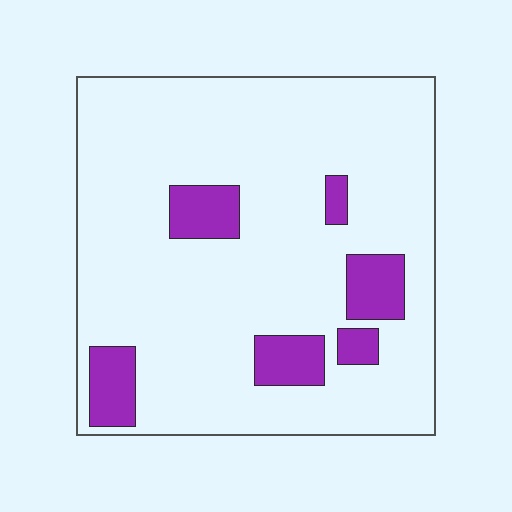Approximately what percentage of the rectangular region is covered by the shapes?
Approximately 15%.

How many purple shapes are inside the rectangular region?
6.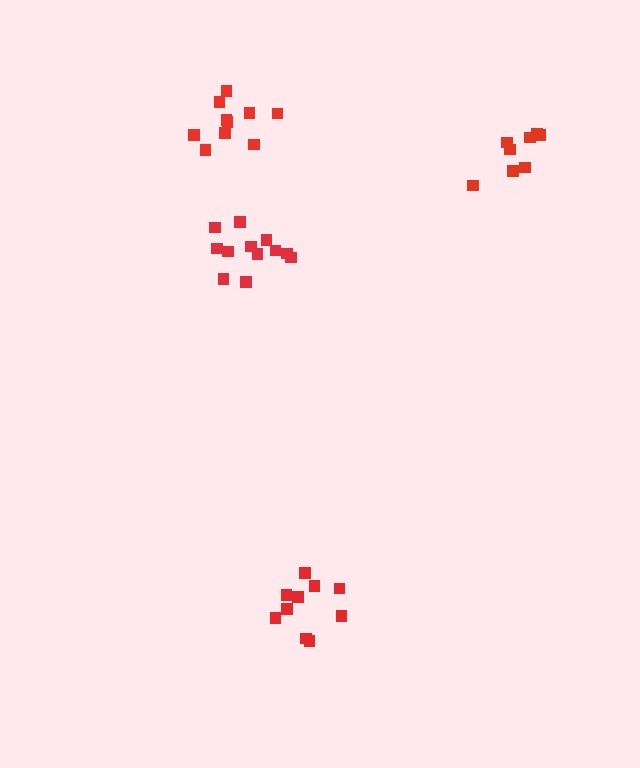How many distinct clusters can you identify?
There are 4 distinct clusters.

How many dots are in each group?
Group 1: 10 dots, Group 2: 12 dots, Group 3: 10 dots, Group 4: 8 dots (40 total).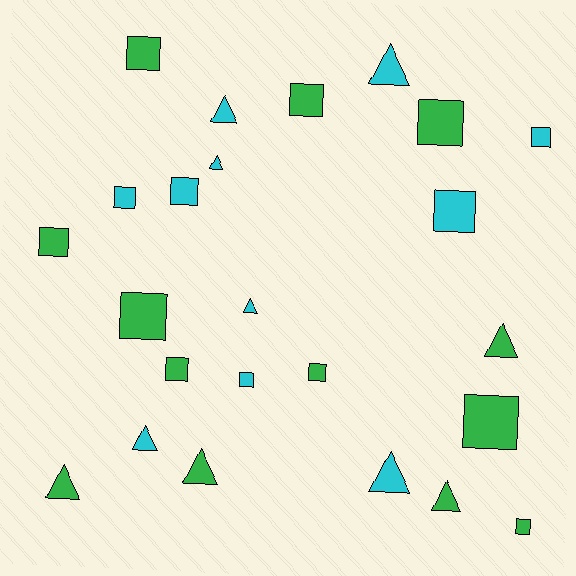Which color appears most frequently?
Green, with 13 objects.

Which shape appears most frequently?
Square, with 14 objects.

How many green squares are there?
There are 9 green squares.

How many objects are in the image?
There are 24 objects.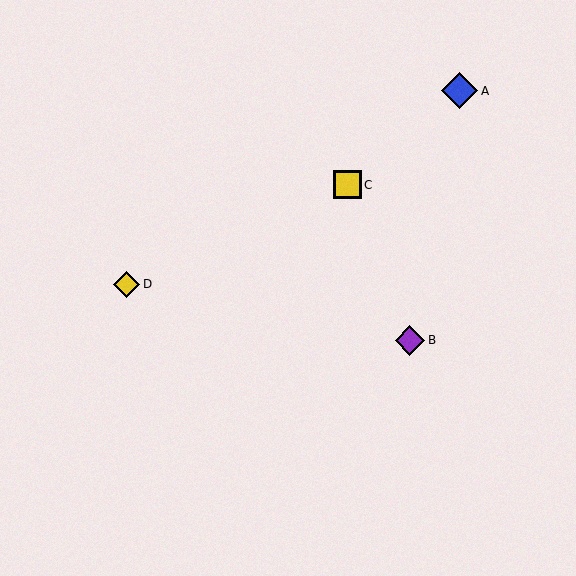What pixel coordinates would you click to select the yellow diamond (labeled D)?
Click at (126, 284) to select the yellow diamond D.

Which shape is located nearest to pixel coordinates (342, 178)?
The yellow square (labeled C) at (347, 185) is nearest to that location.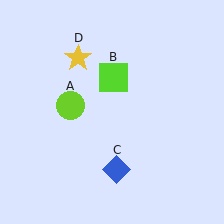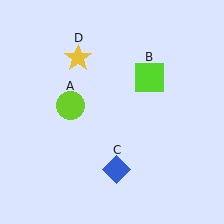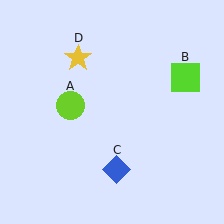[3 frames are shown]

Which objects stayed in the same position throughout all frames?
Lime circle (object A) and blue diamond (object C) and yellow star (object D) remained stationary.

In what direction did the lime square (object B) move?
The lime square (object B) moved right.